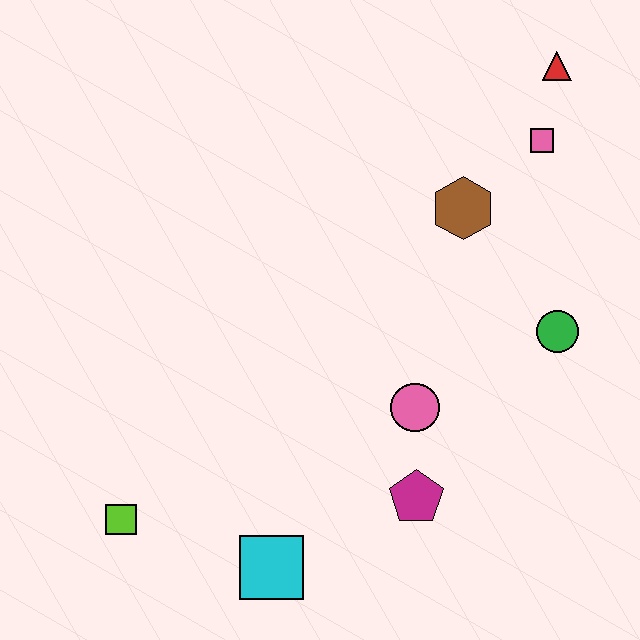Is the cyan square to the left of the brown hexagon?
Yes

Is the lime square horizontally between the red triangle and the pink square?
No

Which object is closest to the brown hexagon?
The pink square is closest to the brown hexagon.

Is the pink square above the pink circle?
Yes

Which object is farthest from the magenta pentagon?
The red triangle is farthest from the magenta pentagon.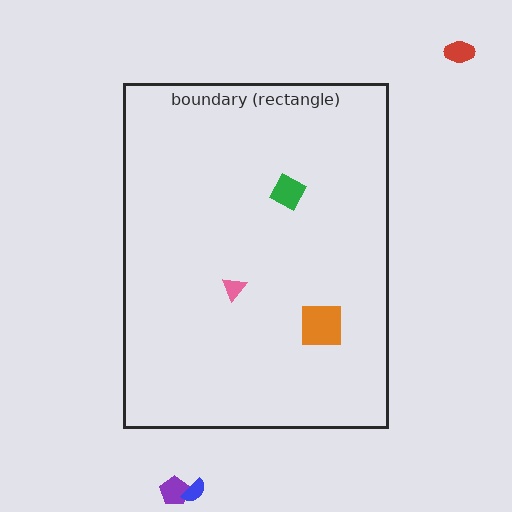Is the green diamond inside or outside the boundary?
Inside.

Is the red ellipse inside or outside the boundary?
Outside.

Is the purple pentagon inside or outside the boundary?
Outside.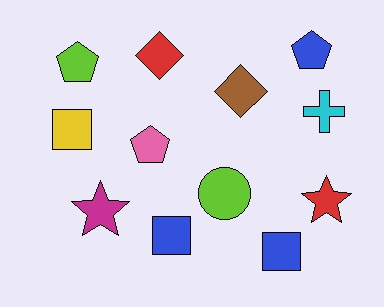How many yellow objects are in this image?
There is 1 yellow object.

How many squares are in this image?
There are 3 squares.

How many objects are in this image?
There are 12 objects.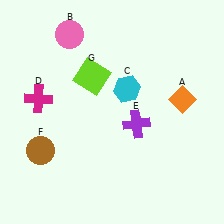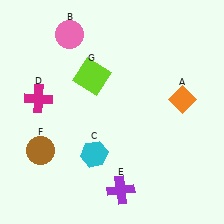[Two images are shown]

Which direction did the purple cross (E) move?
The purple cross (E) moved down.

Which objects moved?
The objects that moved are: the cyan hexagon (C), the purple cross (E).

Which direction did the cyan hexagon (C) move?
The cyan hexagon (C) moved down.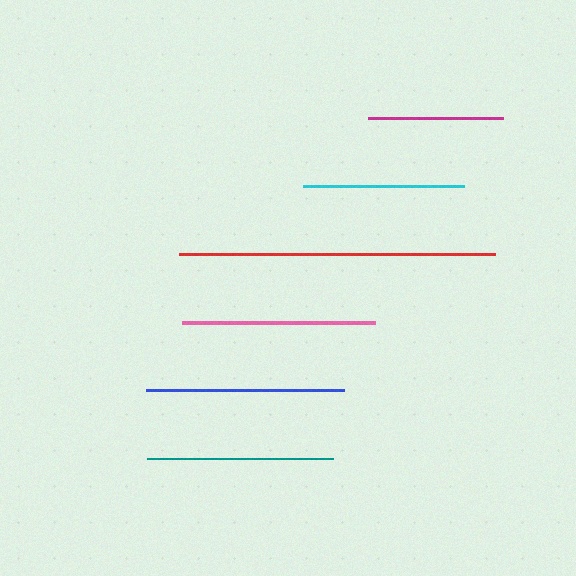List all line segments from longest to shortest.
From longest to shortest: red, blue, pink, teal, cyan, magenta.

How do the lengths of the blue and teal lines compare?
The blue and teal lines are approximately the same length.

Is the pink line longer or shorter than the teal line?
The pink line is longer than the teal line.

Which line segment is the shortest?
The magenta line is the shortest at approximately 135 pixels.